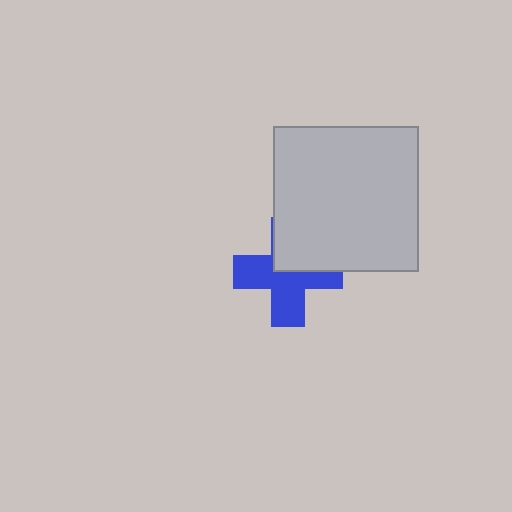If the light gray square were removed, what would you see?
You would see the complete blue cross.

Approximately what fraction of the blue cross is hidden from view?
Roughly 37% of the blue cross is hidden behind the light gray square.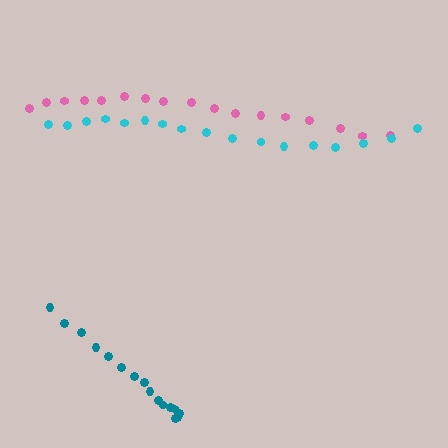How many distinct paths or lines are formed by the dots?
There are 3 distinct paths.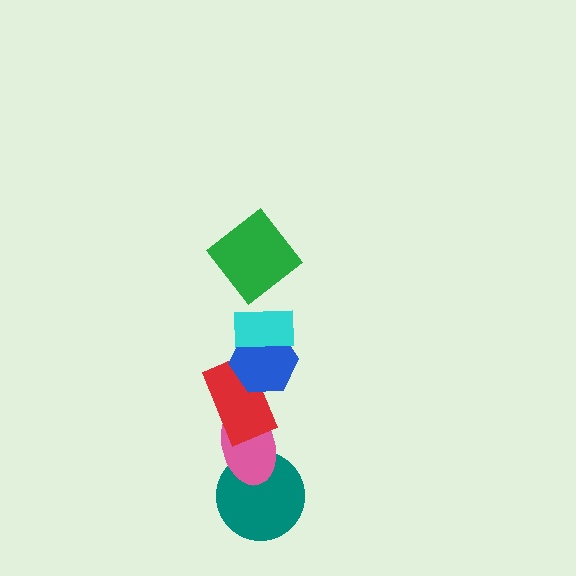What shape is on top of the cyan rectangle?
The green diamond is on top of the cyan rectangle.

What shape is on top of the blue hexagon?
The cyan rectangle is on top of the blue hexagon.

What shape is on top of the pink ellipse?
The red rectangle is on top of the pink ellipse.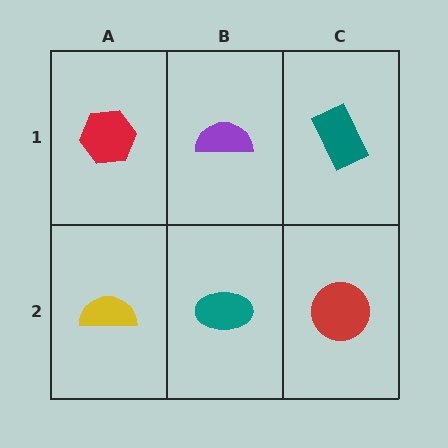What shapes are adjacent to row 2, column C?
A teal rectangle (row 1, column C), a teal ellipse (row 2, column B).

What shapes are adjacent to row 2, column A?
A red hexagon (row 1, column A), a teal ellipse (row 2, column B).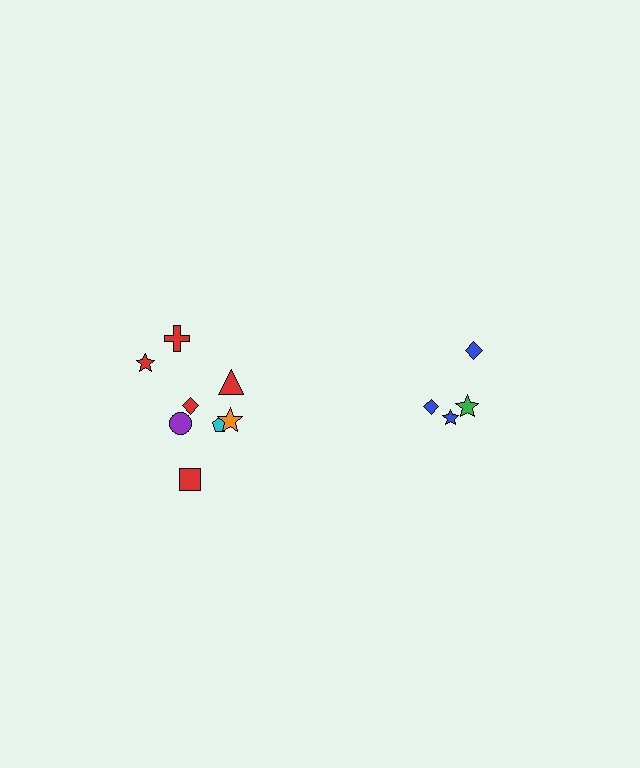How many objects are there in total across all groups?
There are 12 objects.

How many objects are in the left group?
There are 8 objects.